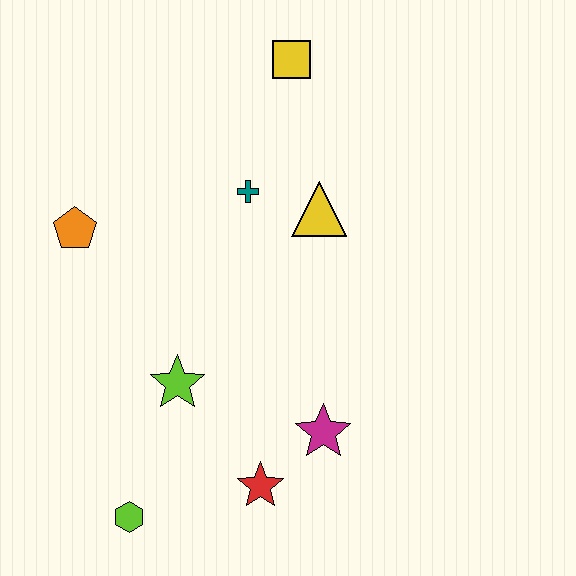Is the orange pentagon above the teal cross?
No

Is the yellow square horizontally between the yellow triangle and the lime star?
Yes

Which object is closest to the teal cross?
The yellow triangle is closest to the teal cross.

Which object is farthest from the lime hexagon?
The yellow square is farthest from the lime hexagon.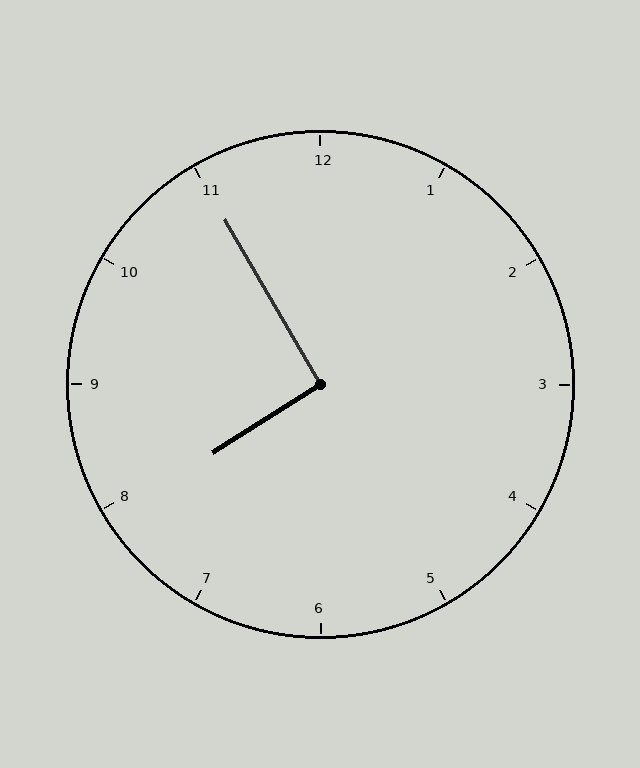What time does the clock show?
7:55.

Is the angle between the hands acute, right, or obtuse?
It is right.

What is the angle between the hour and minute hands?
Approximately 92 degrees.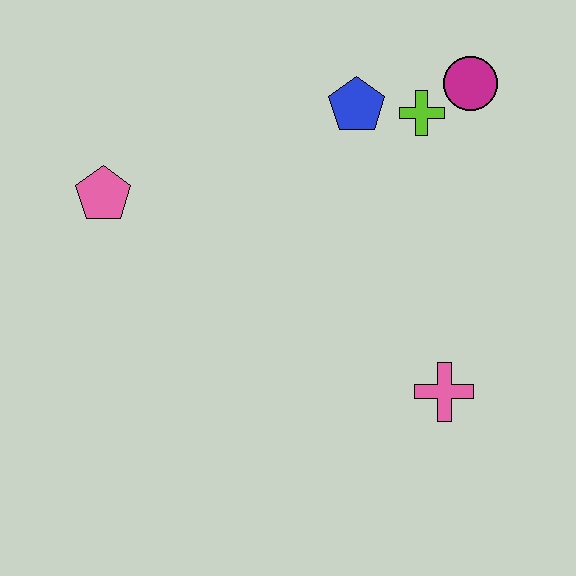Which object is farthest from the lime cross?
The pink pentagon is farthest from the lime cross.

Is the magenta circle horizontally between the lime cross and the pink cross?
No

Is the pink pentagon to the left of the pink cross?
Yes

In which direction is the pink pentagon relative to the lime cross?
The pink pentagon is to the left of the lime cross.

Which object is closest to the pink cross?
The lime cross is closest to the pink cross.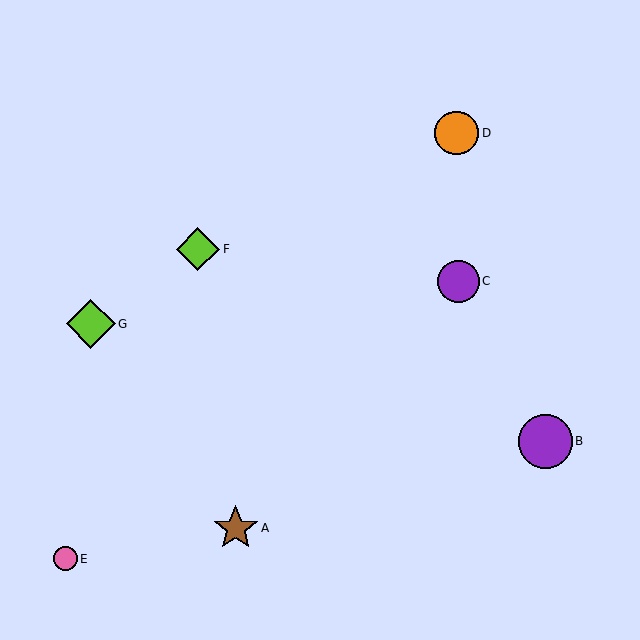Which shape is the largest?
The purple circle (labeled B) is the largest.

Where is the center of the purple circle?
The center of the purple circle is at (458, 281).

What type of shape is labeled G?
Shape G is a lime diamond.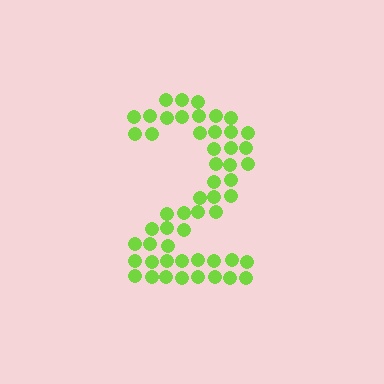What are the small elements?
The small elements are circles.